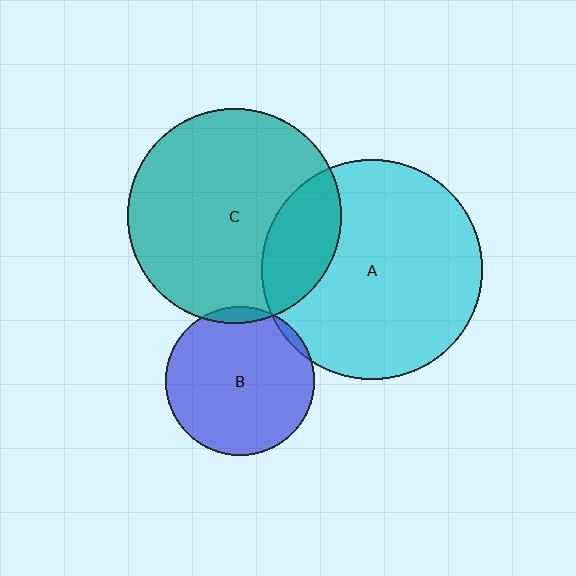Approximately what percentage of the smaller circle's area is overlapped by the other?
Approximately 20%.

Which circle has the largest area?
Circle A (cyan).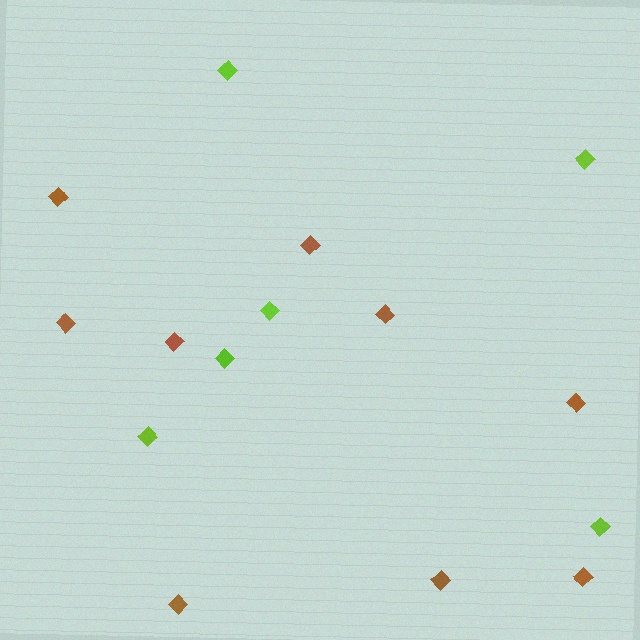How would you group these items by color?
There are 2 groups: one group of lime diamonds (6) and one group of brown diamonds (9).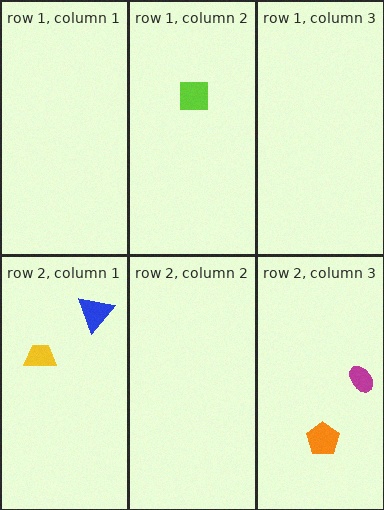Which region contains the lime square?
The row 1, column 2 region.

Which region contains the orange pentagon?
The row 2, column 3 region.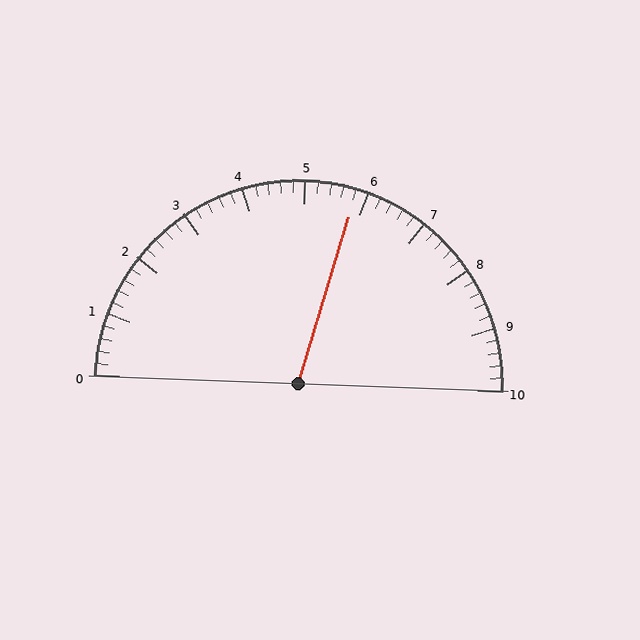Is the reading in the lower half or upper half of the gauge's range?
The reading is in the upper half of the range (0 to 10).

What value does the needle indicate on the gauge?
The needle indicates approximately 5.8.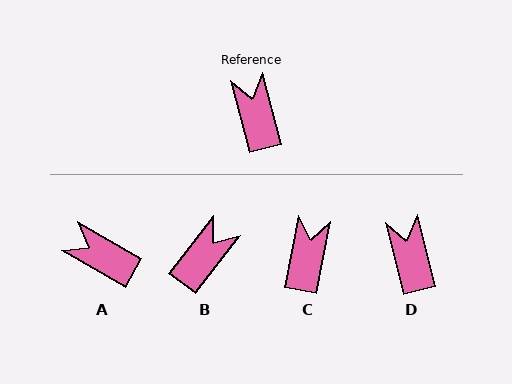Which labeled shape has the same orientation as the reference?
D.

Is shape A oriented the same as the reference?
No, it is off by about 45 degrees.